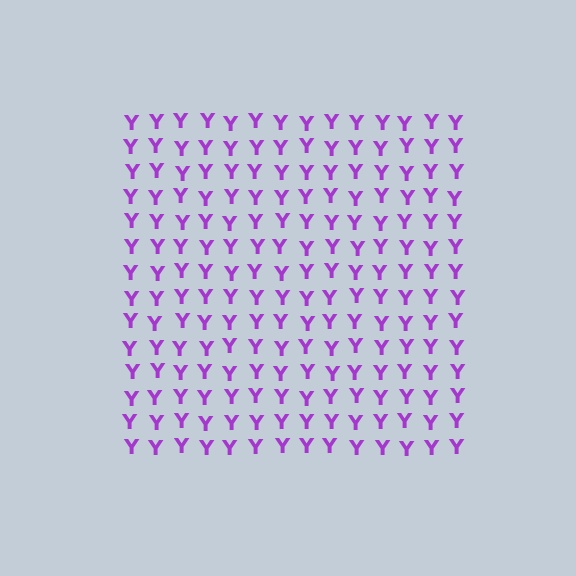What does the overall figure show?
The overall figure shows a square.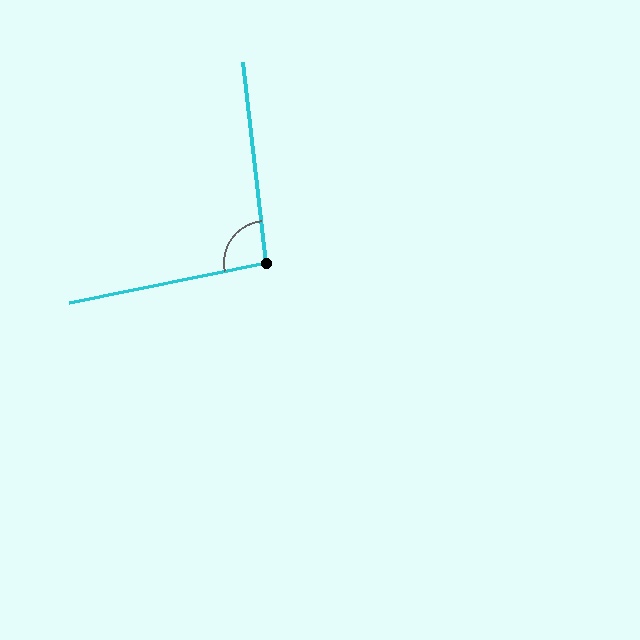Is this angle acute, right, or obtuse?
It is approximately a right angle.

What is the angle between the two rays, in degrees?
Approximately 95 degrees.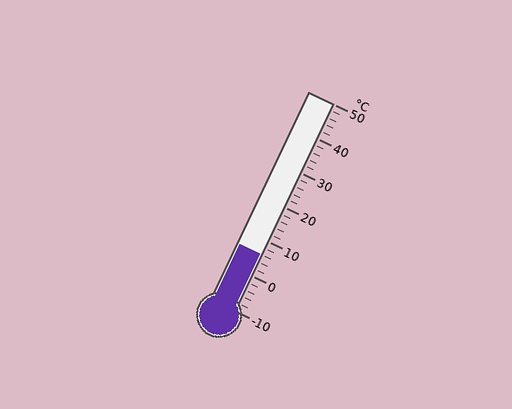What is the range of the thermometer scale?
The thermometer scale ranges from -10°C to 50°C.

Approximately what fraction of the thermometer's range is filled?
The thermometer is filled to approximately 25% of its range.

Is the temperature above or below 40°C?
The temperature is below 40°C.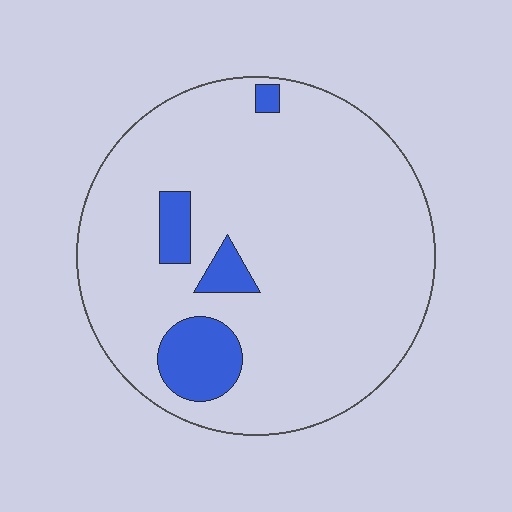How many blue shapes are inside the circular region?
4.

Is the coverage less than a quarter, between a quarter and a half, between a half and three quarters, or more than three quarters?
Less than a quarter.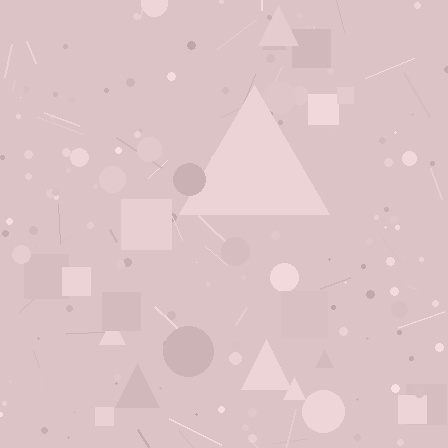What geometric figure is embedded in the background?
A triangle is embedded in the background.